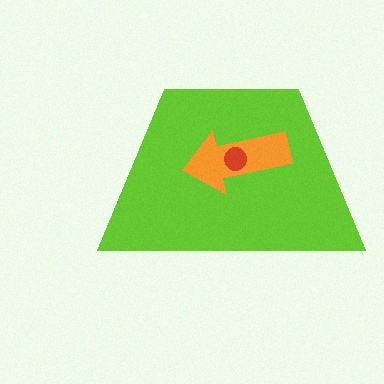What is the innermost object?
The red circle.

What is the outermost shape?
The lime trapezoid.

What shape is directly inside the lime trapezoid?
The orange arrow.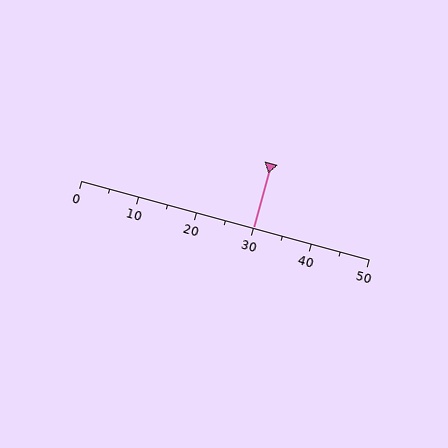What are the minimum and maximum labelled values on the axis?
The axis runs from 0 to 50.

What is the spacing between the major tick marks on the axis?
The major ticks are spaced 10 apart.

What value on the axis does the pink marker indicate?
The marker indicates approximately 30.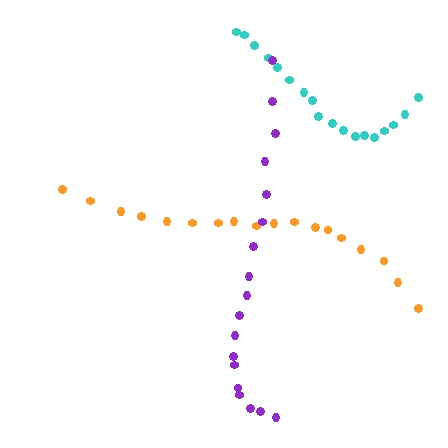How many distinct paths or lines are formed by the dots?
There are 3 distinct paths.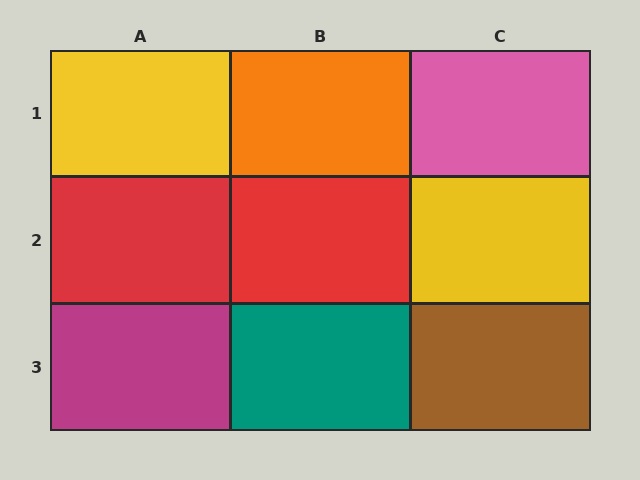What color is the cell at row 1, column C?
Pink.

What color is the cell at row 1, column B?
Orange.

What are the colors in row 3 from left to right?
Magenta, teal, brown.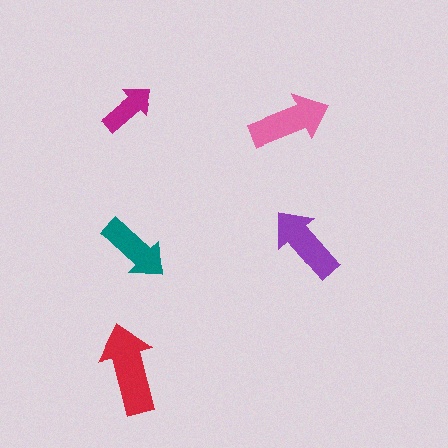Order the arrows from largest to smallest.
the red one, the pink one, the purple one, the teal one, the magenta one.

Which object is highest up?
The magenta arrow is topmost.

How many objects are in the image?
There are 5 objects in the image.